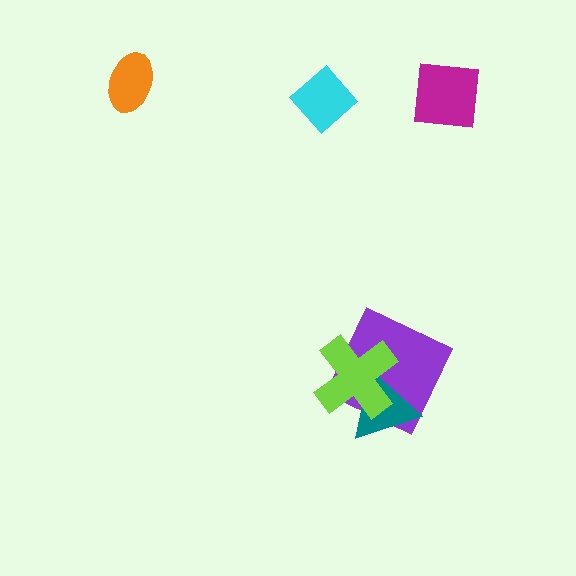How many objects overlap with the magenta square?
0 objects overlap with the magenta square.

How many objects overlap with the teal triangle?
2 objects overlap with the teal triangle.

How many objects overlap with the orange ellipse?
0 objects overlap with the orange ellipse.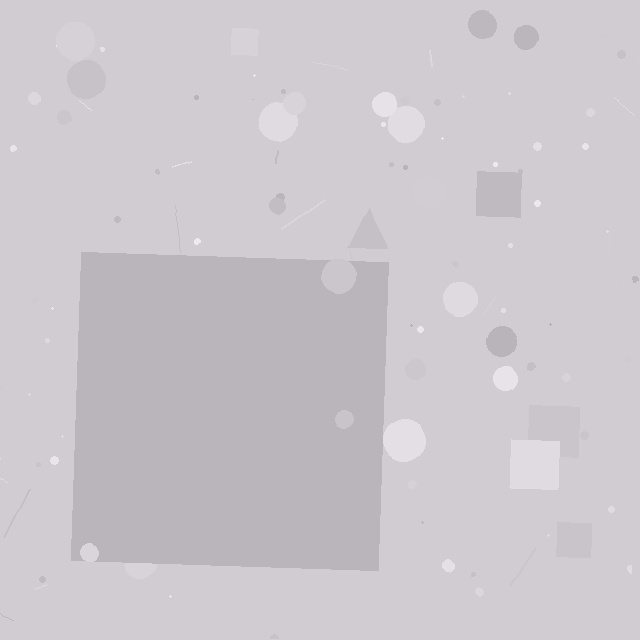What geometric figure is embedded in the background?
A square is embedded in the background.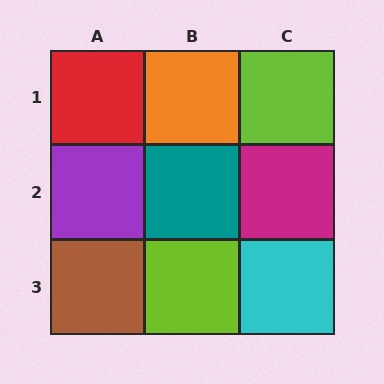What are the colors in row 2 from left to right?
Purple, teal, magenta.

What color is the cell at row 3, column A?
Brown.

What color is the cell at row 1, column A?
Red.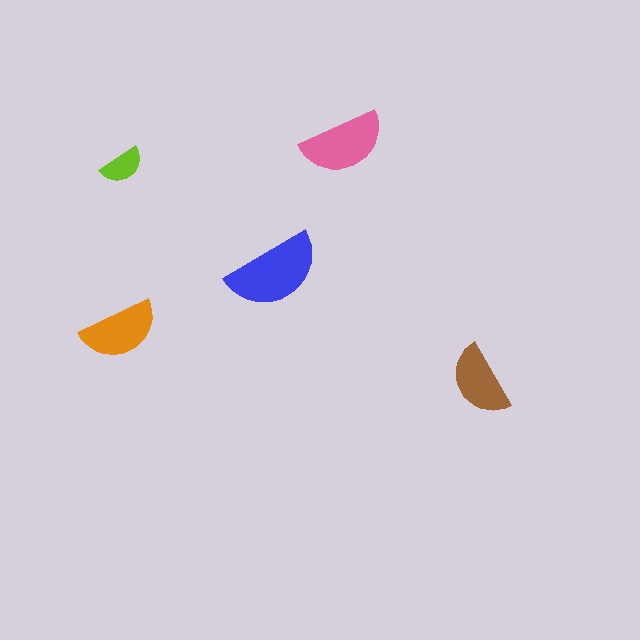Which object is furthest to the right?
The brown semicircle is rightmost.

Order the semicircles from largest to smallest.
the blue one, the pink one, the orange one, the brown one, the lime one.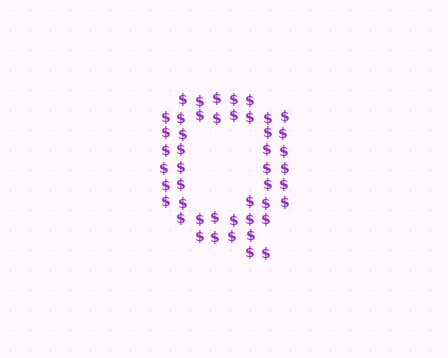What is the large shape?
The large shape is the letter Q.